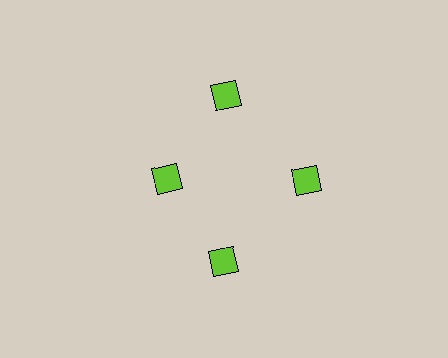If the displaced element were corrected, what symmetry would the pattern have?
It would have 4-fold rotational symmetry — the pattern would map onto itself every 90 degrees.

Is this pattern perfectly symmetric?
No. The 4 lime diamonds are arranged in a ring, but one element near the 9 o'clock position is pulled inward toward the center, breaking the 4-fold rotational symmetry.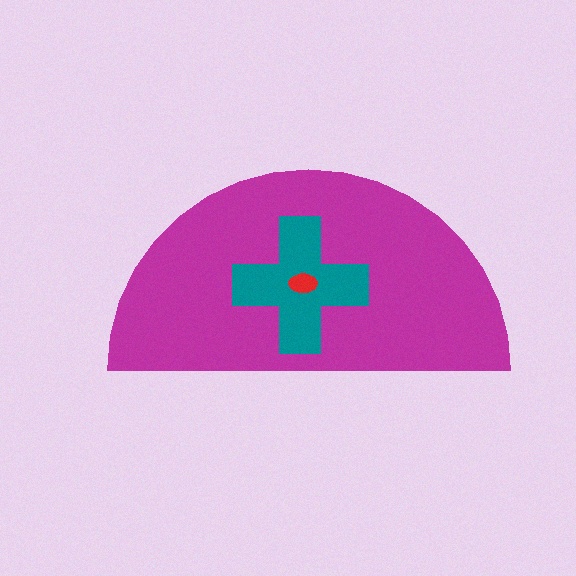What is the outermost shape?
The magenta semicircle.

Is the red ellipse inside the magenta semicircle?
Yes.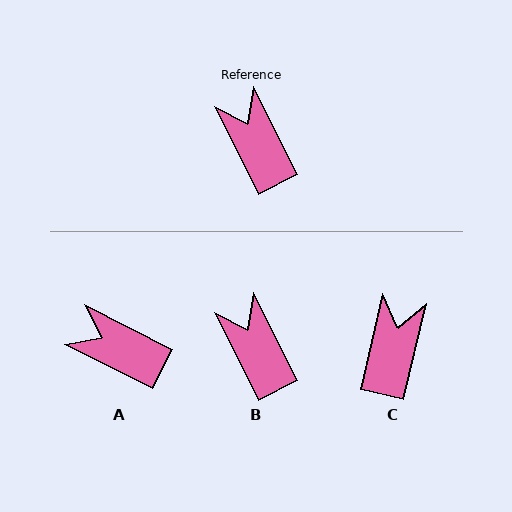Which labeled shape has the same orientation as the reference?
B.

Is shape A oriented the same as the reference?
No, it is off by about 36 degrees.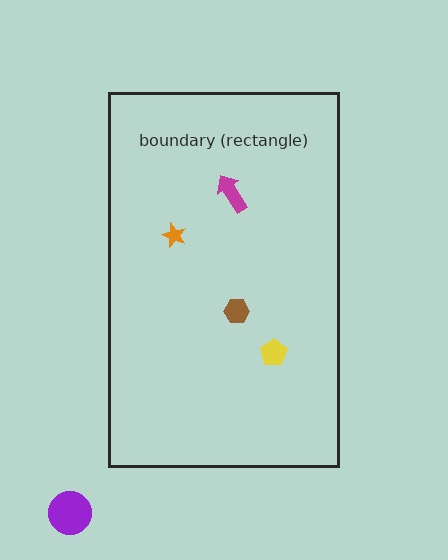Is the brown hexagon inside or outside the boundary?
Inside.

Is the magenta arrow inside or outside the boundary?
Inside.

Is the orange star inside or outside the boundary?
Inside.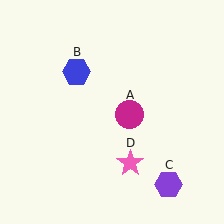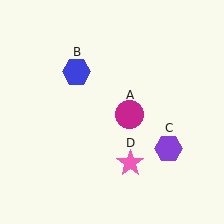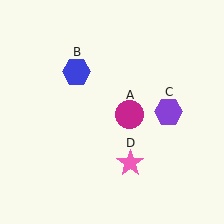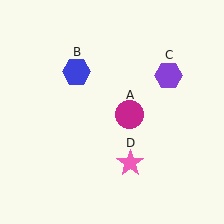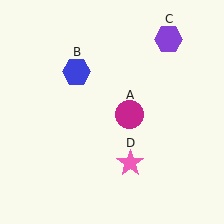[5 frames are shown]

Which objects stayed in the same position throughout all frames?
Magenta circle (object A) and blue hexagon (object B) and pink star (object D) remained stationary.